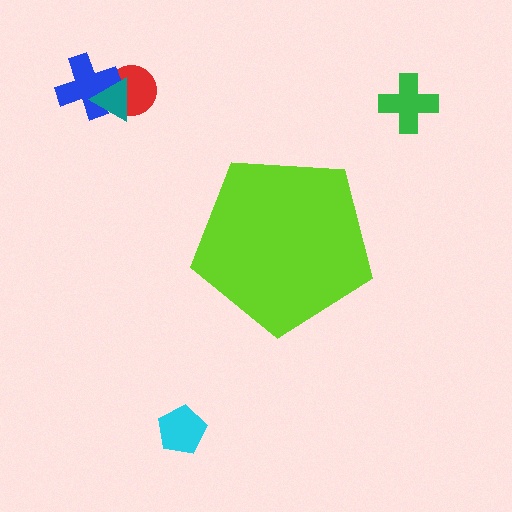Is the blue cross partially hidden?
No, the blue cross is fully visible.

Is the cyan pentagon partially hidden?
No, the cyan pentagon is fully visible.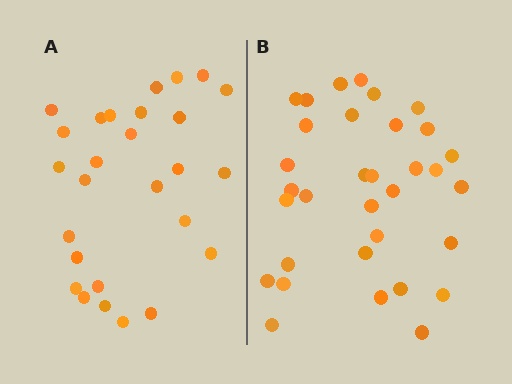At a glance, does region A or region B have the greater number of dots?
Region B (the right region) has more dots.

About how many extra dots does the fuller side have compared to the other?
Region B has about 6 more dots than region A.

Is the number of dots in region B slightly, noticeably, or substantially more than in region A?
Region B has only slightly more — the two regions are fairly close. The ratio is roughly 1.2 to 1.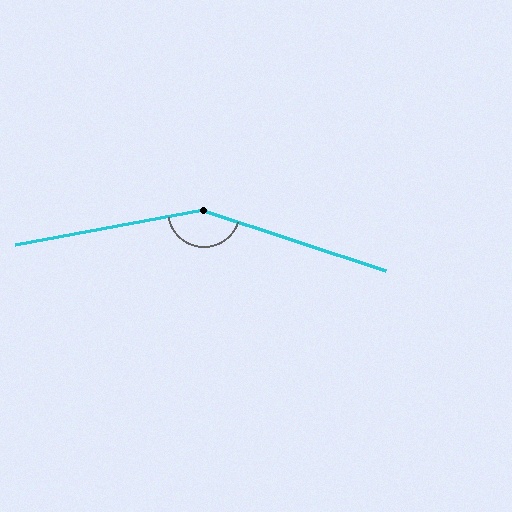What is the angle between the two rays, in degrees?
Approximately 151 degrees.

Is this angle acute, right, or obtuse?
It is obtuse.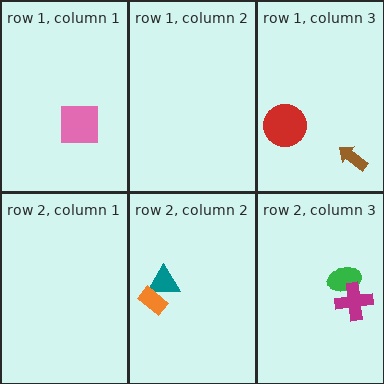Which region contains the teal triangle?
The row 2, column 2 region.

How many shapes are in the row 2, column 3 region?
2.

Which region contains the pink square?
The row 1, column 1 region.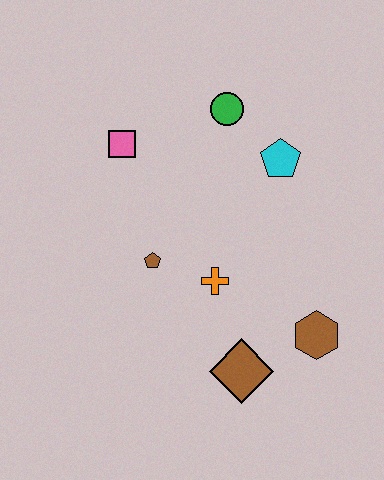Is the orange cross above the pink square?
No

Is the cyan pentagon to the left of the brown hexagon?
Yes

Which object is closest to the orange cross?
The brown pentagon is closest to the orange cross.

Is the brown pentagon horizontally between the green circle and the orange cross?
No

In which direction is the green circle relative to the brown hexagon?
The green circle is above the brown hexagon.